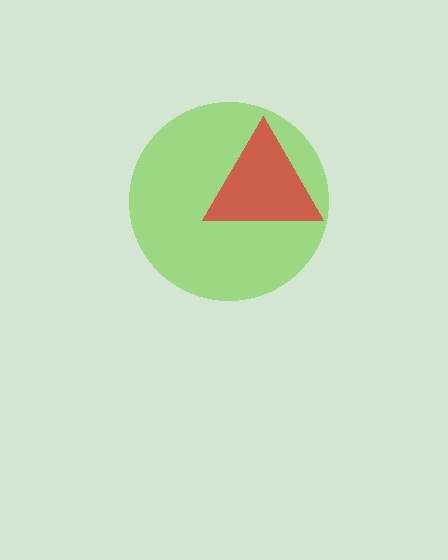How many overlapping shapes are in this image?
There are 2 overlapping shapes in the image.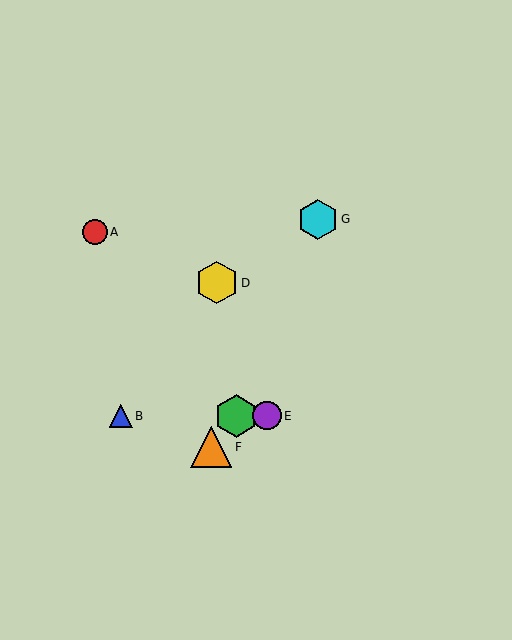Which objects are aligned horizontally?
Objects B, C, E are aligned horizontally.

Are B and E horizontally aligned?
Yes, both are at y≈416.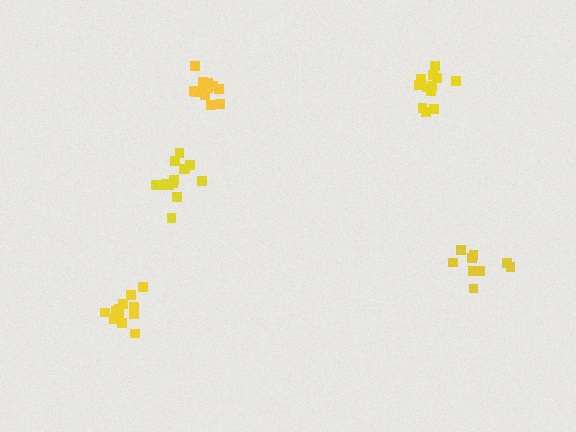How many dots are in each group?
Group 1: 12 dots, Group 2: 12 dots, Group 3: 14 dots, Group 4: 10 dots, Group 5: 12 dots (60 total).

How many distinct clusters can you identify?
There are 5 distinct clusters.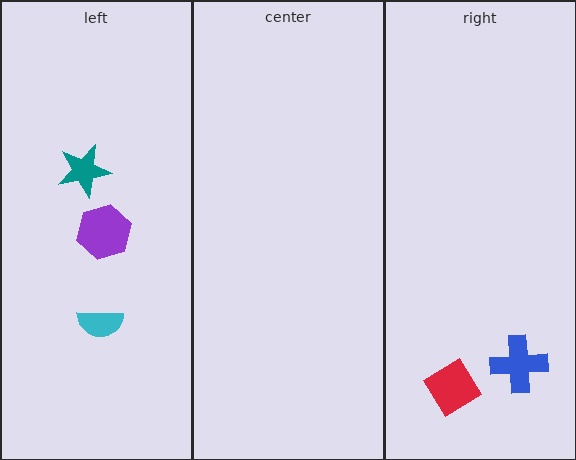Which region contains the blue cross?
The right region.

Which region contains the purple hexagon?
The left region.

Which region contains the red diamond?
The right region.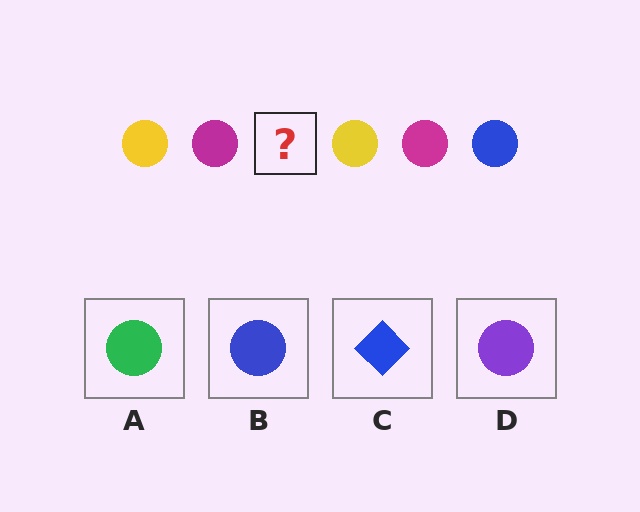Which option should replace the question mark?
Option B.